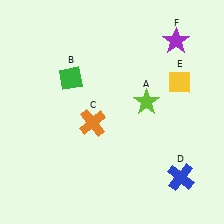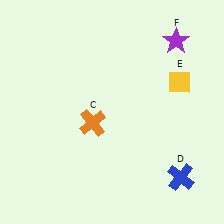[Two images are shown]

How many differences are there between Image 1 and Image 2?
There are 2 differences between the two images.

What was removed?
The green diamond (B), the lime star (A) were removed in Image 2.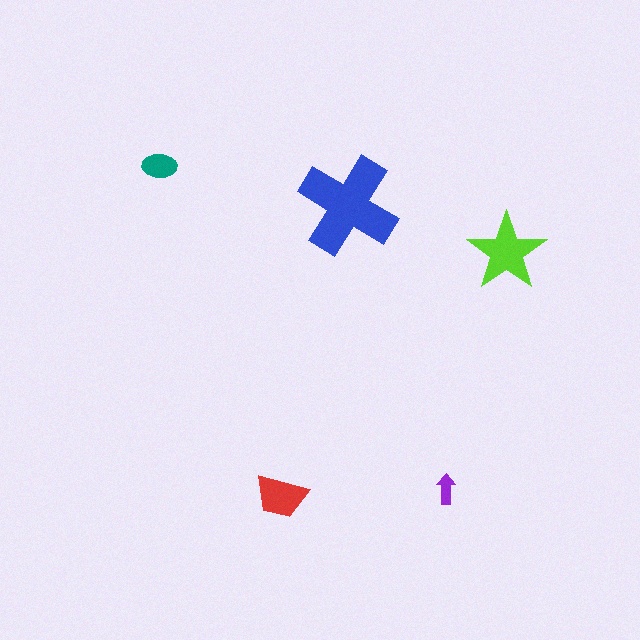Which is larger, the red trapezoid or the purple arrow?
The red trapezoid.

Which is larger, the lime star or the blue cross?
The blue cross.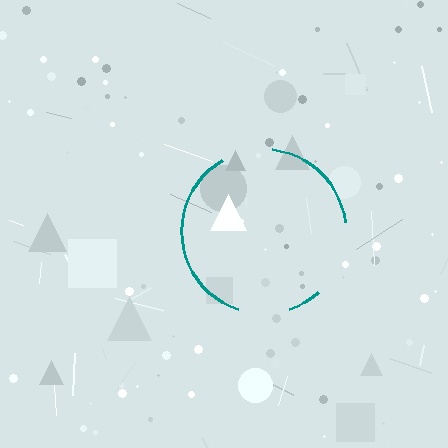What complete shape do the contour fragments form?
The contour fragments form a circle.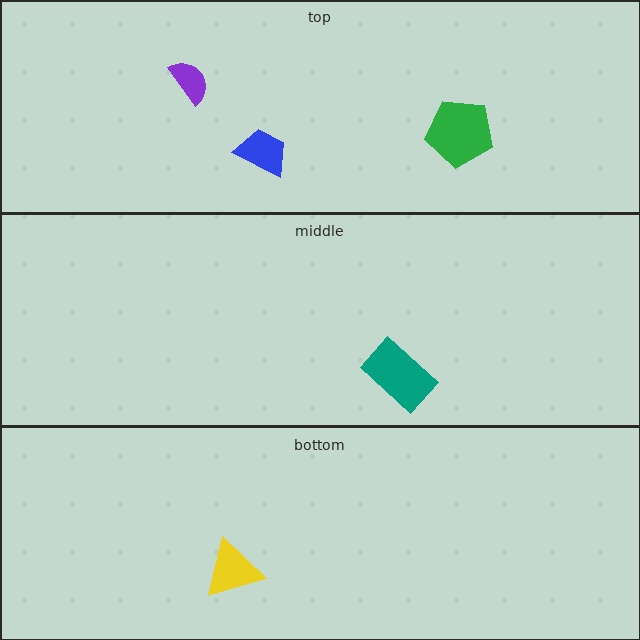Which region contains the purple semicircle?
The top region.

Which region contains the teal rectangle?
The middle region.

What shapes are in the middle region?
The teal rectangle.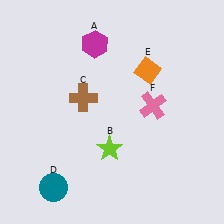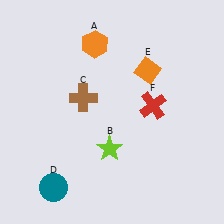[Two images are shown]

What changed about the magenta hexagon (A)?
In Image 1, A is magenta. In Image 2, it changed to orange.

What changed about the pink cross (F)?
In Image 1, F is pink. In Image 2, it changed to red.